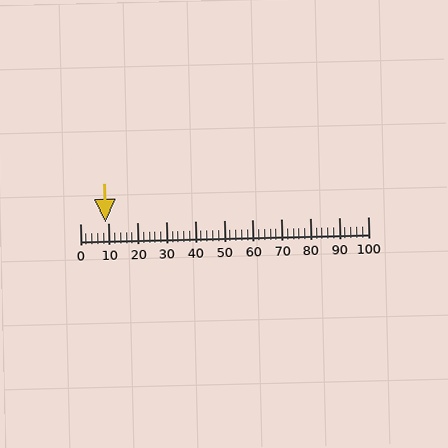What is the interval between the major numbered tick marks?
The major tick marks are spaced 10 units apart.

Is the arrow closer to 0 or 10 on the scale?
The arrow is closer to 10.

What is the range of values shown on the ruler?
The ruler shows values from 0 to 100.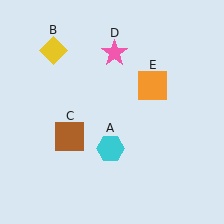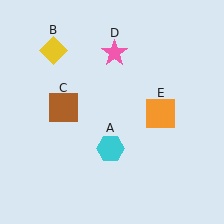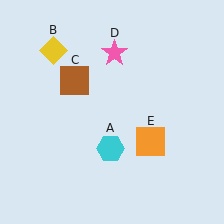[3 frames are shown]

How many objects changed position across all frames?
2 objects changed position: brown square (object C), orange square (object E).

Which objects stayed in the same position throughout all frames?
Cyan hexagon (object A) and yellow diamond (object B) and pink star (object D) remained stationary.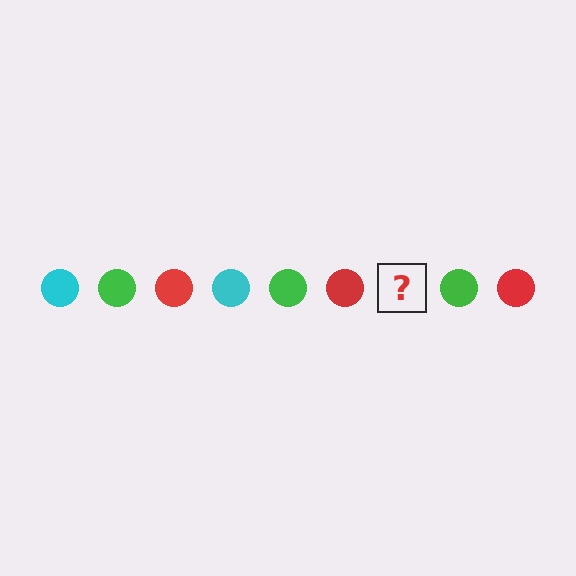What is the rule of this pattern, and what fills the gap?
The rule is that the pattern cycles through cyan, green, red circles. The gap should be filled with a cyan circle.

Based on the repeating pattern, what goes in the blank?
The blank should be a cyan circle.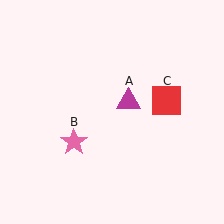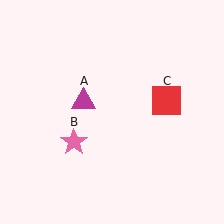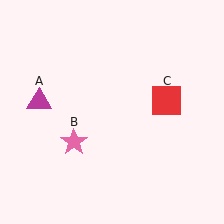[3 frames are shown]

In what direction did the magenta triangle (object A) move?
The magenta triangle (object A) moved left.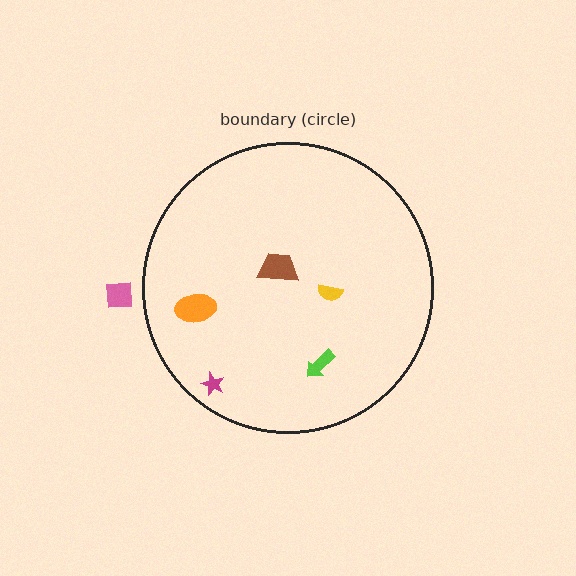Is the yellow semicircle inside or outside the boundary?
Inside.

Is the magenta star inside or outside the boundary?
Inside.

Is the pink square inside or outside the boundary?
Outside.